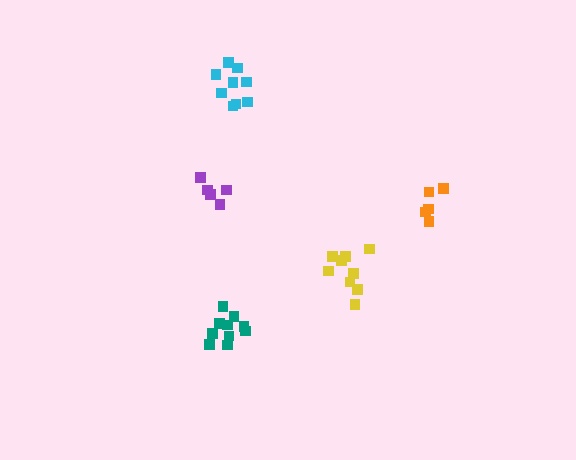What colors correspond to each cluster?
The clusters are colored: teal, cyan, orange, yellow, purple.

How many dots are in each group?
Group 1: 10 dots, Group 2: 9 dots, Group 3: 5 dots, Group 4: 9 dots, Group 5: 5 dots (38 total).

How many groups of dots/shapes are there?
There are 5 groups.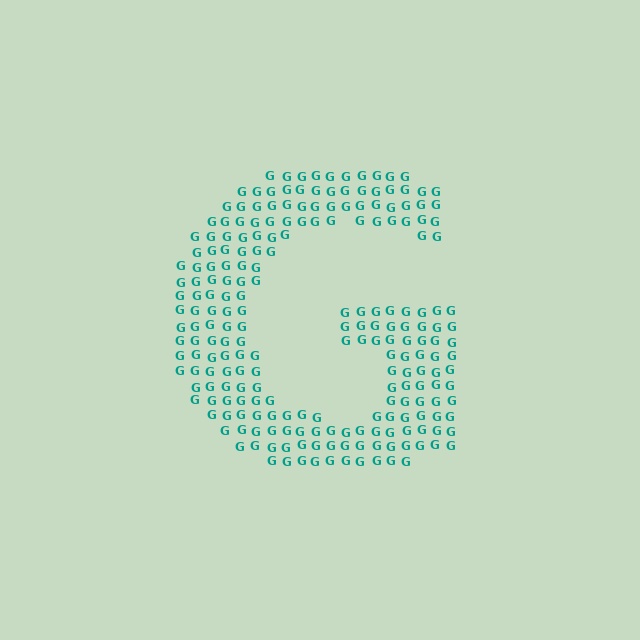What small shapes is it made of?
It is made of small letter G's.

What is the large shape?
The large shape is the letter G.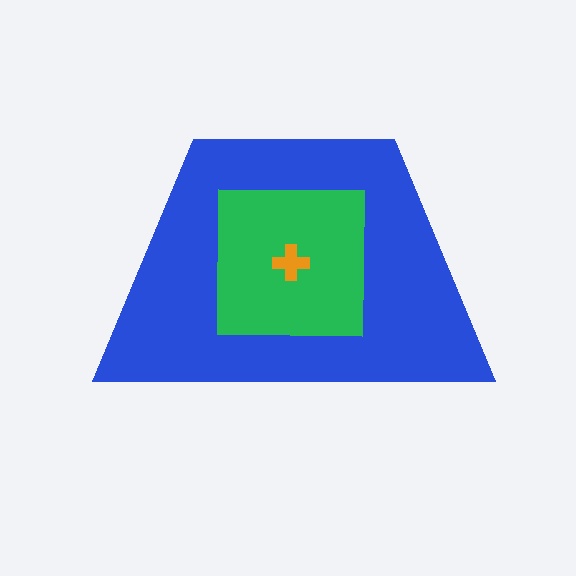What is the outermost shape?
The blue trapezoid.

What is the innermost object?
The orange cross.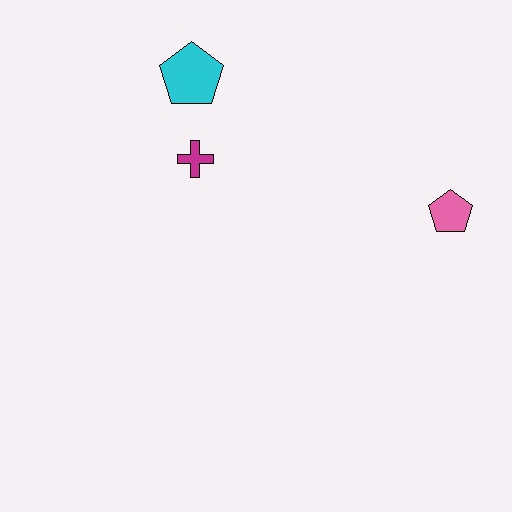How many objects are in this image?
There are 3 objects.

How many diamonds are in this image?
There are no diamonds.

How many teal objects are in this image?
There are no teal objects.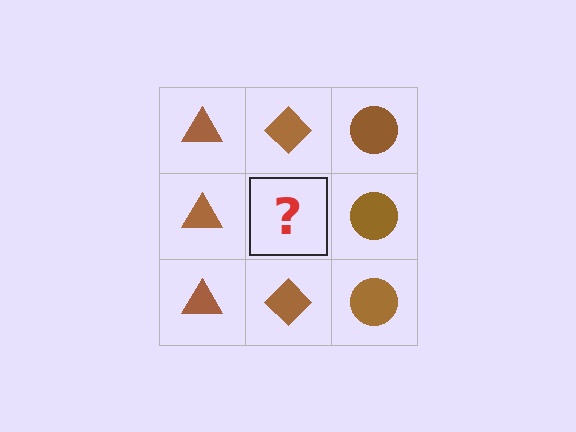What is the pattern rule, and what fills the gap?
The rule is that each column has a consistent shape. The gap should be filled with a brown diamond.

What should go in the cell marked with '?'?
The missing cell should contain a brown diamond.